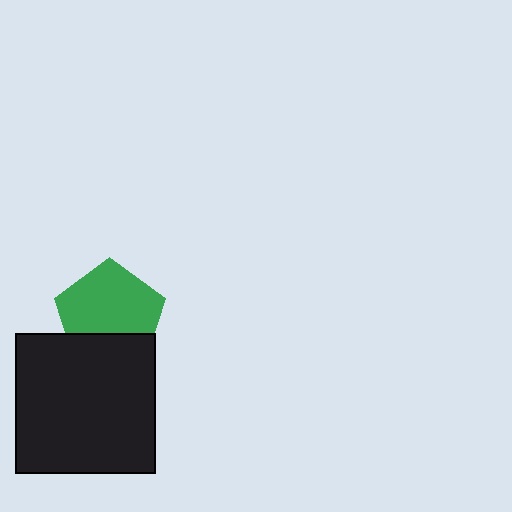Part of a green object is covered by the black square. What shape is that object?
It is a pentagon.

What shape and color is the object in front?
The object in front is a black square.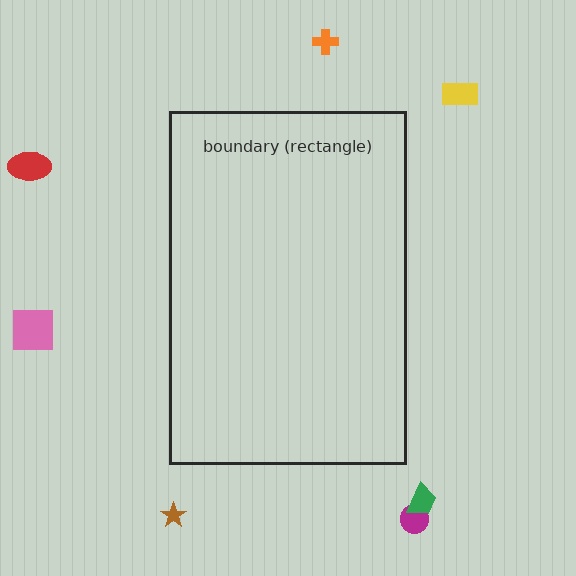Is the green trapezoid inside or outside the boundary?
Outside.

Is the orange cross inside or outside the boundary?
Outside.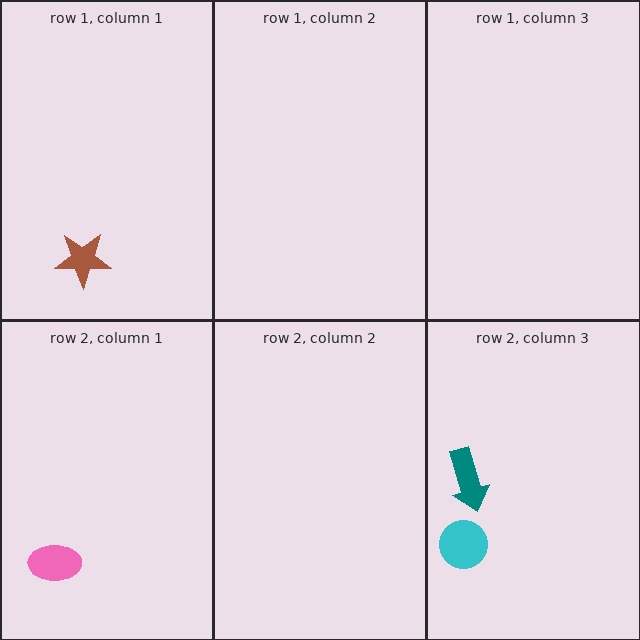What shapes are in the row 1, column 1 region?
The brown star.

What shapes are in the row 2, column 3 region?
The cyan circle, the teal arrow.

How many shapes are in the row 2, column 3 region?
2.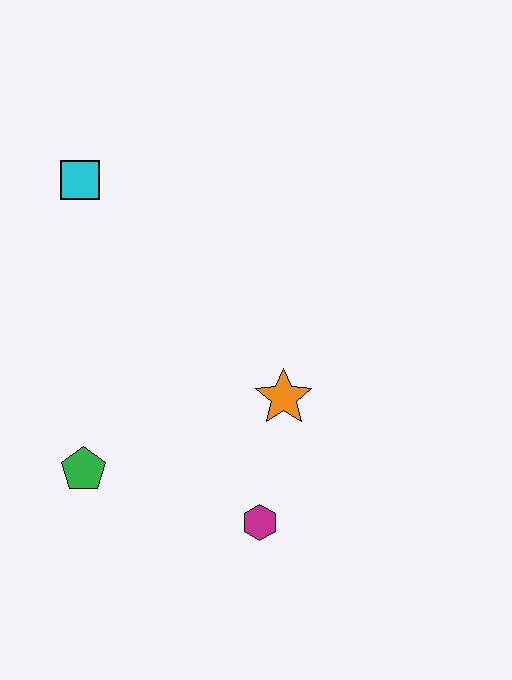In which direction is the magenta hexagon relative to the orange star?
The magenta hexagon is below the orange star.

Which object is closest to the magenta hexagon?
The orange star is closest to the magenta hexagon.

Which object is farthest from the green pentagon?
The cyan square is farthest from the green pentagon.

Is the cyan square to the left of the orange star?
Yes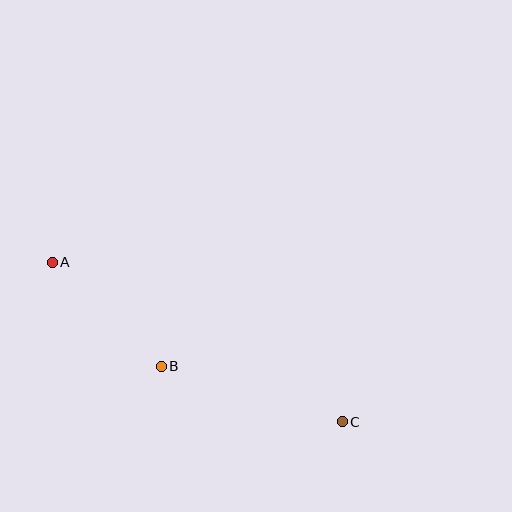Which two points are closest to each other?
Points A and B are closest to each other.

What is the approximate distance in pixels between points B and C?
The distance between B and C is approximately 189 pixels.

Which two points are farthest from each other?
Points A and C are farthest from each other.